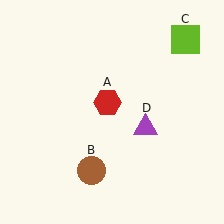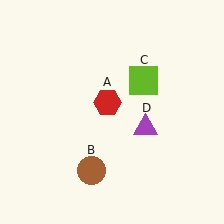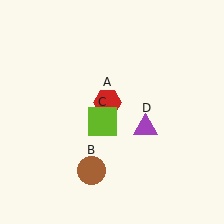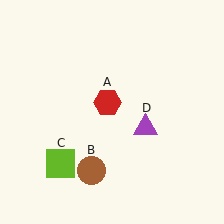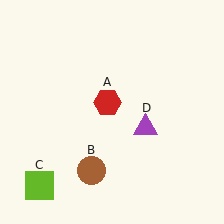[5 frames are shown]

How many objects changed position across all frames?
1 object changed position: lime square (object C).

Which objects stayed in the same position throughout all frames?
Red hexagon (object A) and brown circle (object B) and purple triangle (object D) remained stationary.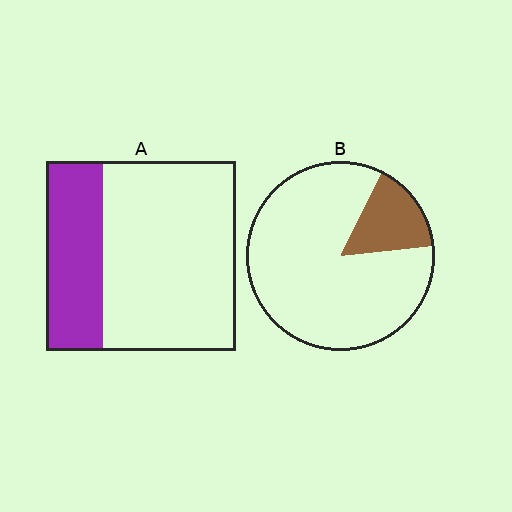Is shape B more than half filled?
No.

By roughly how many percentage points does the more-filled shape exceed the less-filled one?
By roughly 15 percentage points (A over B).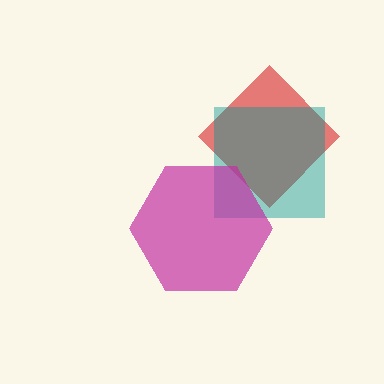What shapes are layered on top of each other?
The layered shapes are: a red diamond, a teal square, a magenta hexagon.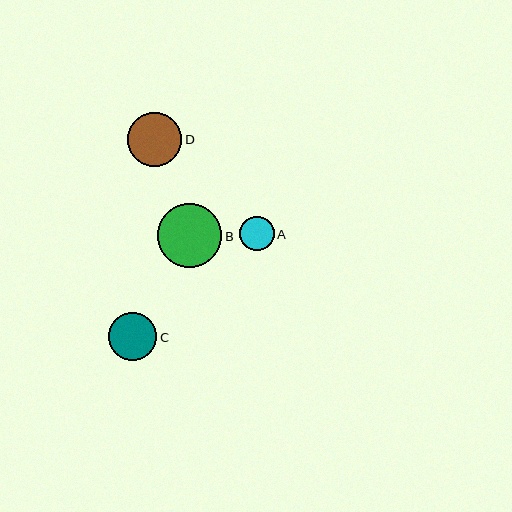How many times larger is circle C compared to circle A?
Circle C is approximately 1.4 times the size of circle A.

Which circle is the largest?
Circle B is the largest with a size of approximately 64 pixels.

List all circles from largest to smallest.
From largest to smallest: B, D, C, A.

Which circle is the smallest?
Circle A is the smallest with a size of approximately 34 pixels.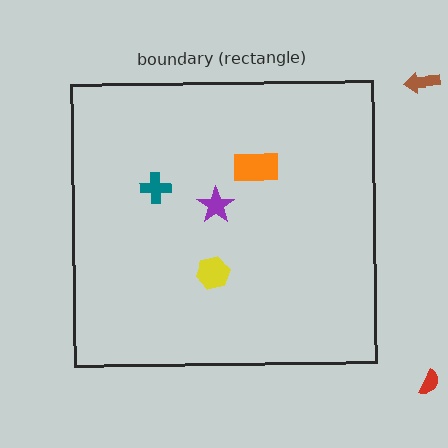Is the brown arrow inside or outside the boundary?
Outside.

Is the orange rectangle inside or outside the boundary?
Inside.